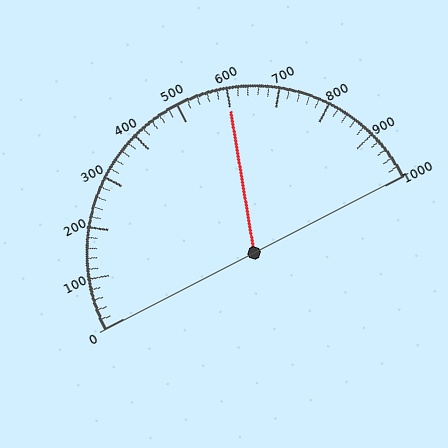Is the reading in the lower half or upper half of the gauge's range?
The reading is in the upper half of the range (0 to 1000).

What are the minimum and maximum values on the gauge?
The gauge ranges from 0 to 1000.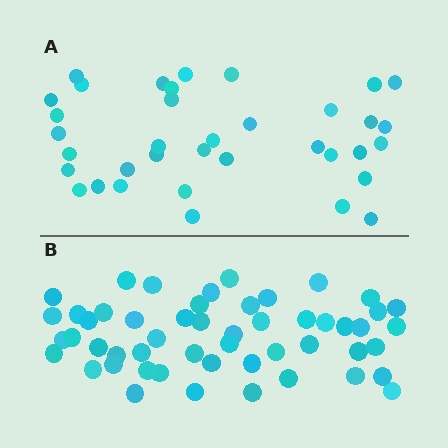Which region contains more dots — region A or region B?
Region B (the bottom region) has more dots.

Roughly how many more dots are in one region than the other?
Region B has approximately 15 more dots than region A.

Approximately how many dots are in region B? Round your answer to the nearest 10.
About 50 dots. (The exact count is 52, which rounds to 50.)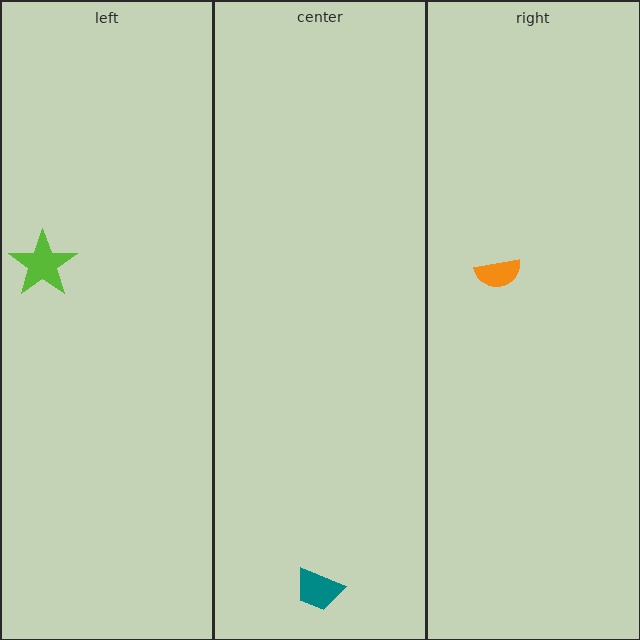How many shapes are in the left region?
1.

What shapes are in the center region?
The teal trapezoid.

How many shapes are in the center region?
1.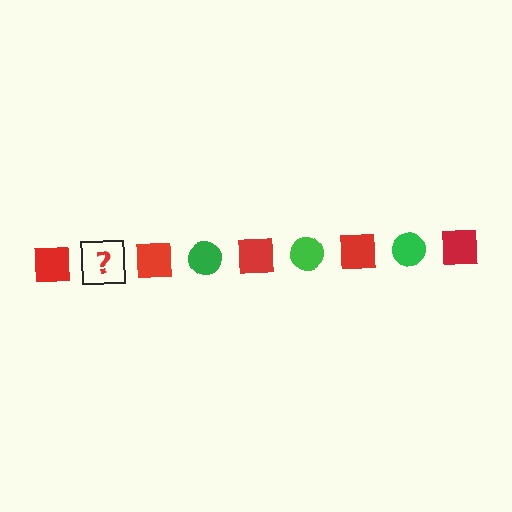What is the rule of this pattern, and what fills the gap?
The rule is that the pattern alternates between red square and green circle. The gap should be filled with a green circle.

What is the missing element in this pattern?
The missing element is a green circle.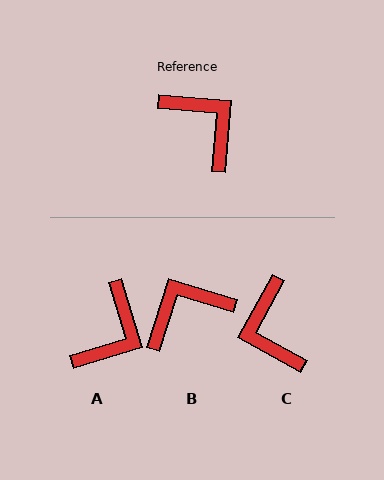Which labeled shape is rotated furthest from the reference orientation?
C, about 156 degrees away.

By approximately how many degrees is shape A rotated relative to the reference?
Approximately 68 degrees clockwise.